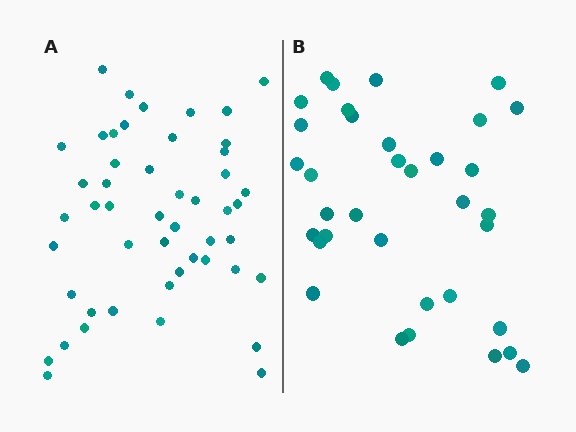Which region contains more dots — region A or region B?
Region A (the left region) has more dots.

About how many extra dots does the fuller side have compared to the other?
Region A has approximately 15 more dots than region B.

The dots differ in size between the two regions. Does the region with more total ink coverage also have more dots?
No. Region B has more total ink coverage because its dots are larger, but region A actually contains more individual dots. Total area can be misleading — the number of items is what matters here.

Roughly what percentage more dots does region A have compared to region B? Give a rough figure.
About 40% more.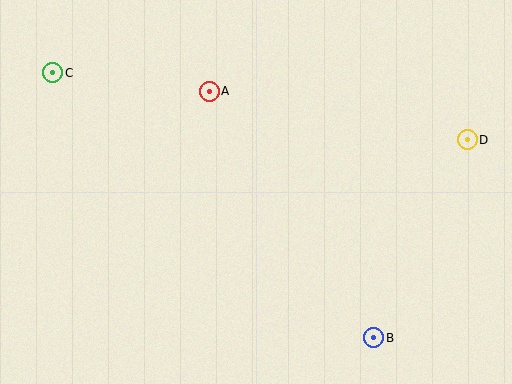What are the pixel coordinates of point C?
Point C is at (53, 73).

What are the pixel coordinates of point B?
Point B is at (374, 338).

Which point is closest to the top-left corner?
Point C is closest to the top-left corner.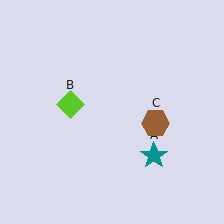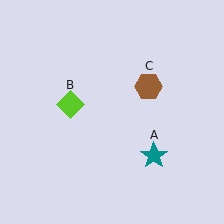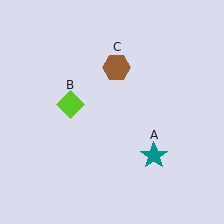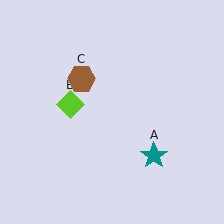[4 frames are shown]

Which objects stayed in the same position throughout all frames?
Teal star (object A) and lime diamond (object B) remained stationary.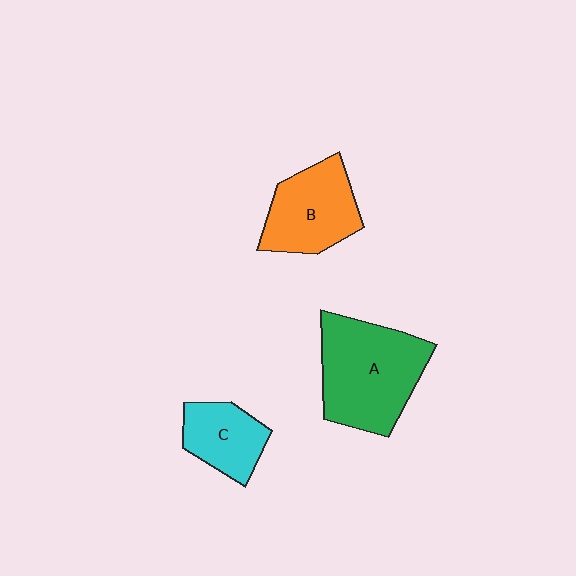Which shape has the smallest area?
Shape C (cyan).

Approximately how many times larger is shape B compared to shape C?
Approximately 1.4 times.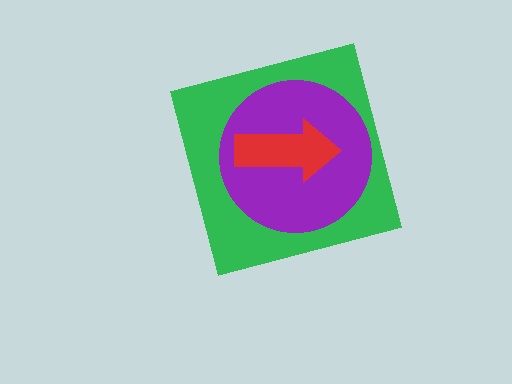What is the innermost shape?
The red arrow.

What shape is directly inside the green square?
The purple circle.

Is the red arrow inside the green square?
Yes.